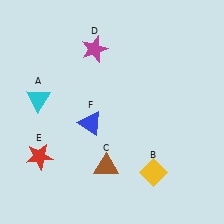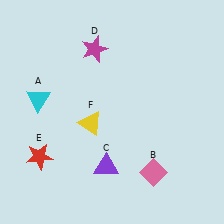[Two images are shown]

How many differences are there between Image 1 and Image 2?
There are 3 differences between the two images.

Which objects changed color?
B changed from yellow to pink. C changed from brown to purple. F changed from blue to yellow.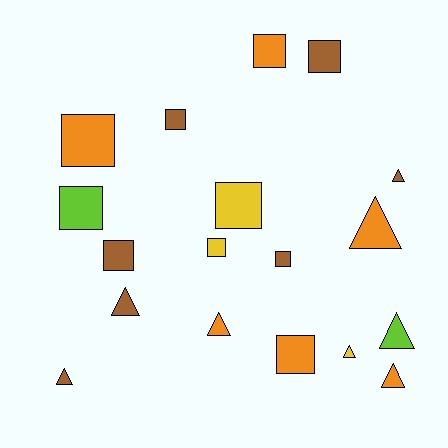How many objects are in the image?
There are 18 objects.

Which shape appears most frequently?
Square, with 10 objects.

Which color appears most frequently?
Brown, with 7 objects.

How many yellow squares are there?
There are 2 yellow squares.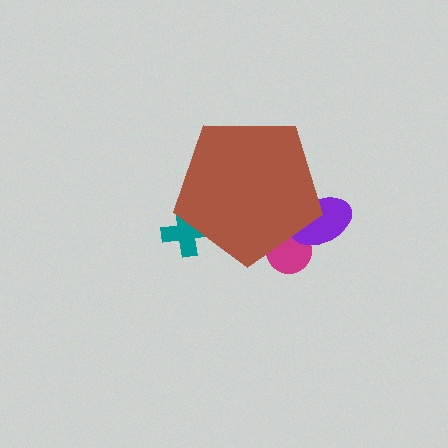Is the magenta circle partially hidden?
Yes, the magenta circle is partially hidden behind the brown pentagon.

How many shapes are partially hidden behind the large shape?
3 shapes are partially hidden.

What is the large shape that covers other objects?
A brown pentagon.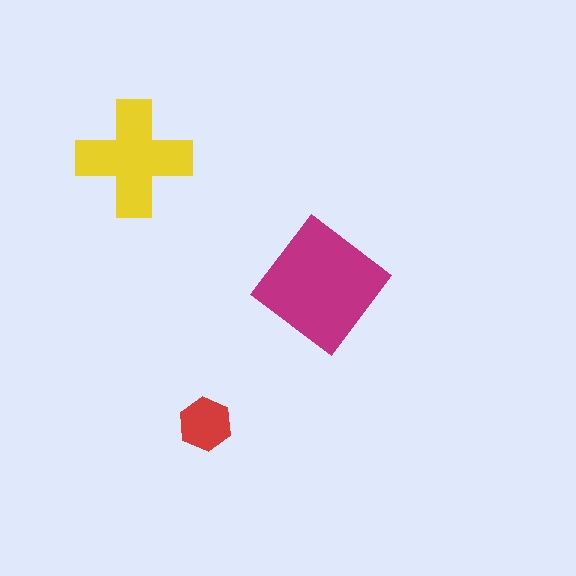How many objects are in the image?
There are 3 objects in the image.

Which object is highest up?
The yellow cross is topmost.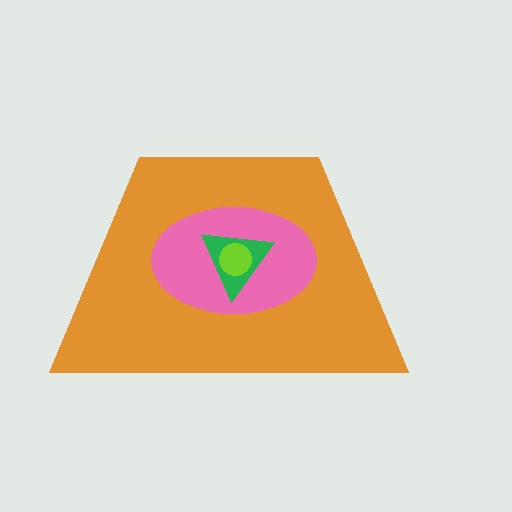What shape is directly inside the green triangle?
The lime circle.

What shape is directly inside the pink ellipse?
The green triangle.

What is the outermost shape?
The orange trapezoid.